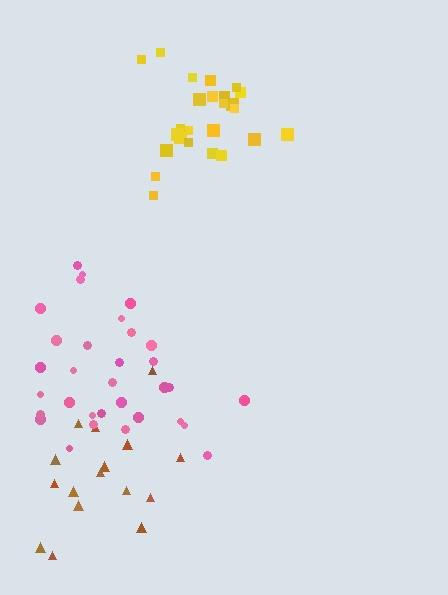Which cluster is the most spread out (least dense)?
Brown.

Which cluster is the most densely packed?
Yellow.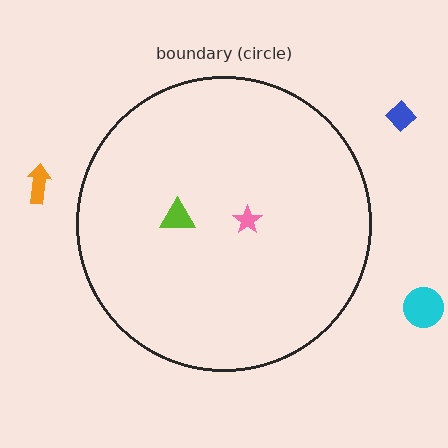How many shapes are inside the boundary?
2 inside, 3 outside.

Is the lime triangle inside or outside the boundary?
Inside.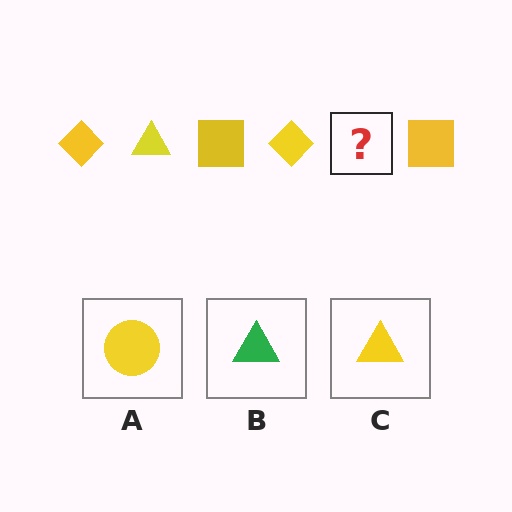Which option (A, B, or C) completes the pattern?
C.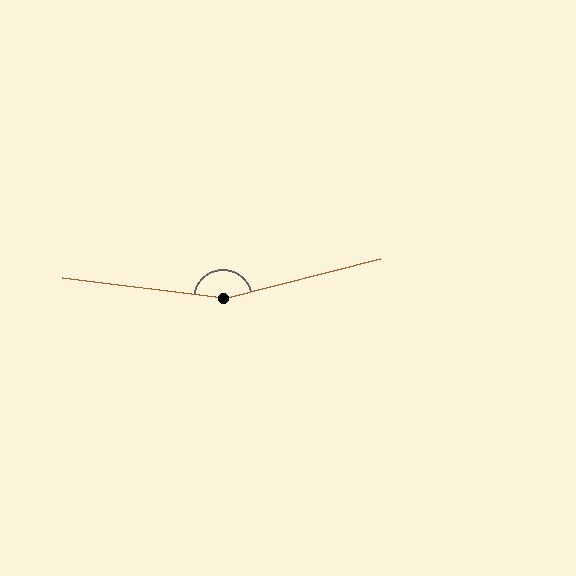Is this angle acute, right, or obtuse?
It is obtuse.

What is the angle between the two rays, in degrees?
Approximately 158 degrees.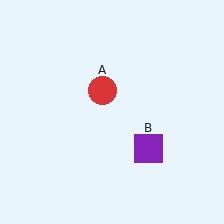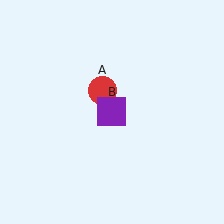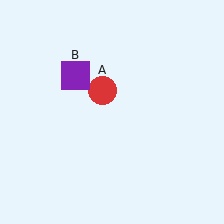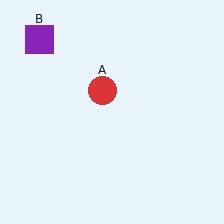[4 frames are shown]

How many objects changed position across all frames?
1 object changed position: purple square (object B).